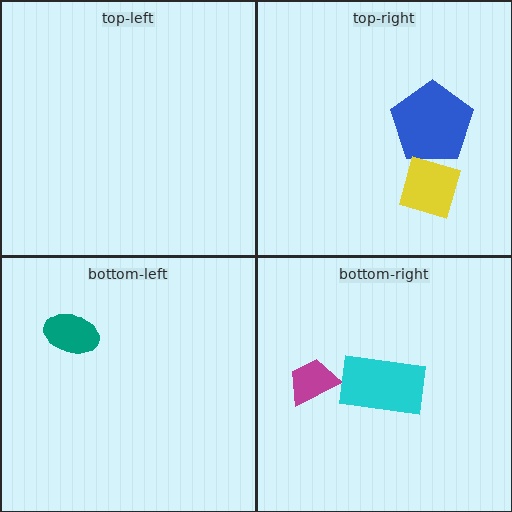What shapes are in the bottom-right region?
The magenta trapezoid, the cyan rectangle.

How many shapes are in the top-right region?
2.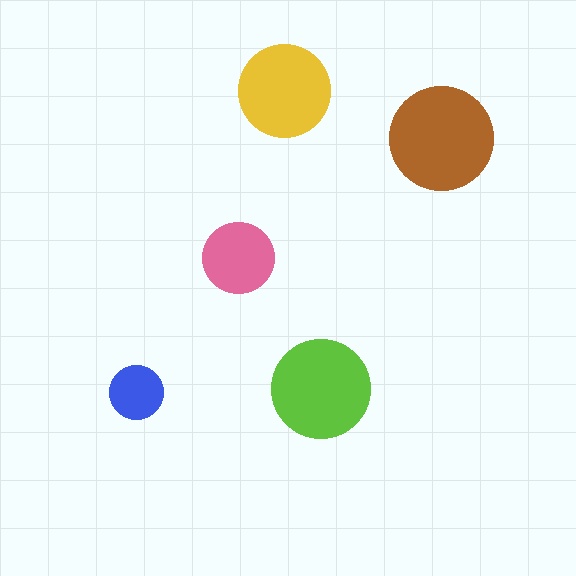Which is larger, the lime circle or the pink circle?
The lime one.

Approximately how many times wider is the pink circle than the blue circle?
About 1.5 times wider.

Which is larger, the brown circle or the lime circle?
The brown one.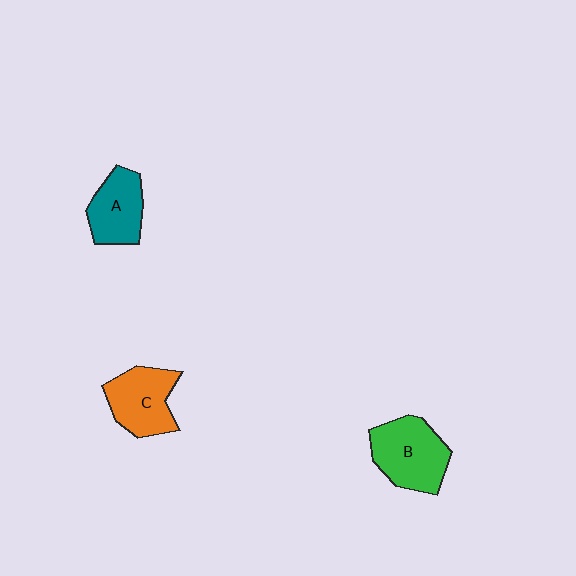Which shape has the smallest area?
Shape A (teal).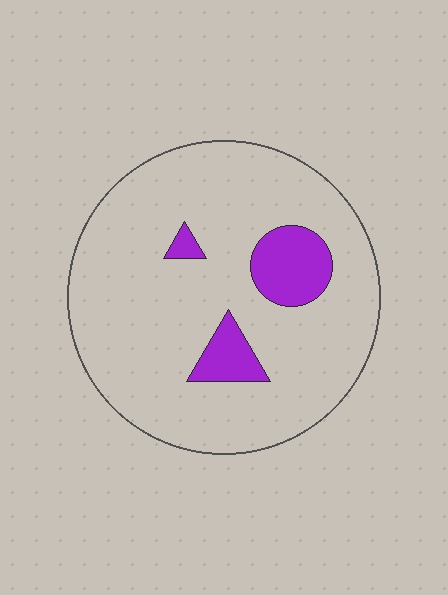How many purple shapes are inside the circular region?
3.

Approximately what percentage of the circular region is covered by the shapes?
Approximately 10%.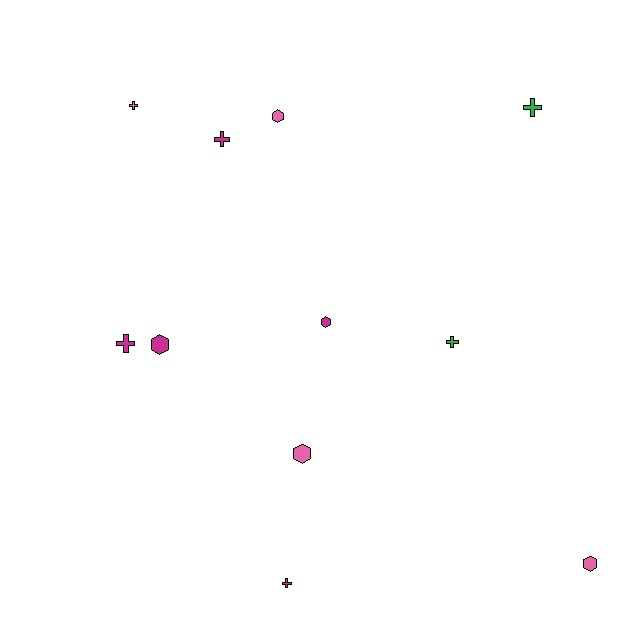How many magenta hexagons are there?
There are 2 magenta hexagons.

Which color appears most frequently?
Magenta, with 5 objects.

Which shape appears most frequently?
Cross, with 6 objects.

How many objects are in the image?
There are 11 objects.